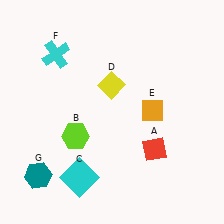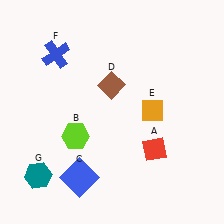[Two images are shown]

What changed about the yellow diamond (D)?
In Image 1, D is yellow. In Image 2, it changed to brown.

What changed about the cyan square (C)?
In Image 1, C is cyan. In Image 2, it changed to blue.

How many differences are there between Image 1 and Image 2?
There are 3 differences between the two images.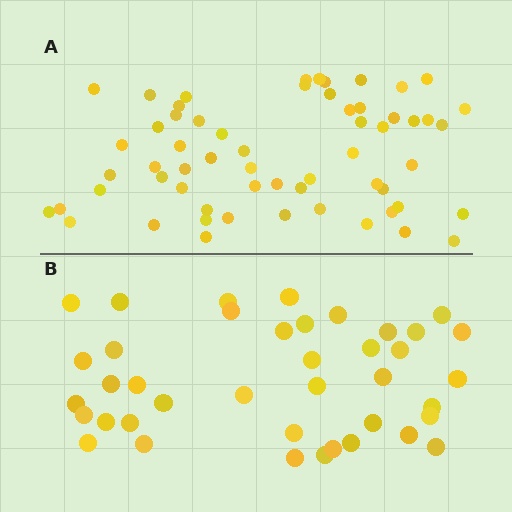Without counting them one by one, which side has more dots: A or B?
Region A (the top region) has more dots.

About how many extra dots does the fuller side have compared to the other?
Region A has approximately 20 more dots than region B.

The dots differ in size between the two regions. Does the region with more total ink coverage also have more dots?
No. Region B has more total ink coverage because its dots are larger, but region A actually contains more individual dots. Total area can be misleading — the number of items is what matters here.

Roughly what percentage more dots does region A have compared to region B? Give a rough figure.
About 50% more.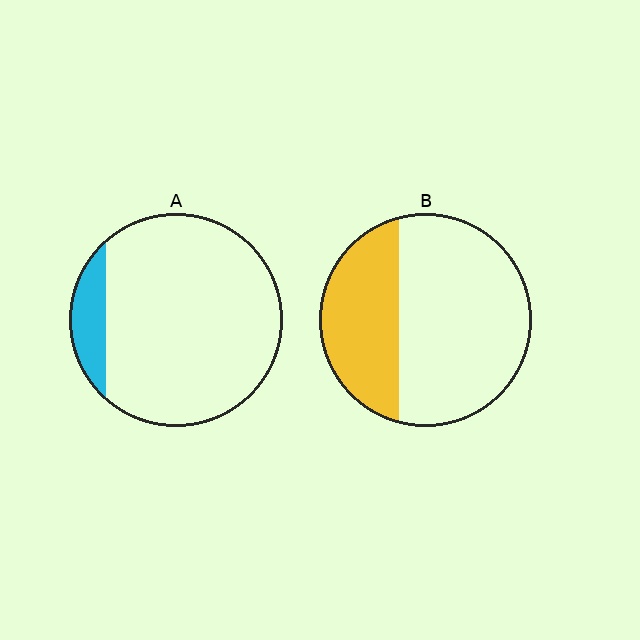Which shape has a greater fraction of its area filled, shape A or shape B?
Shape B.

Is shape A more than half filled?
No.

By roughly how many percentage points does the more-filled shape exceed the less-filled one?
By roughly 25 percentage points (B over A).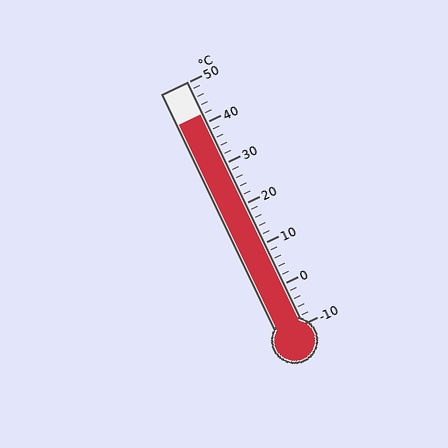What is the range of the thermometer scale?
The thermometer scale ranges from -10°C to 50°C.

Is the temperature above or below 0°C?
The temperature is above 0°C.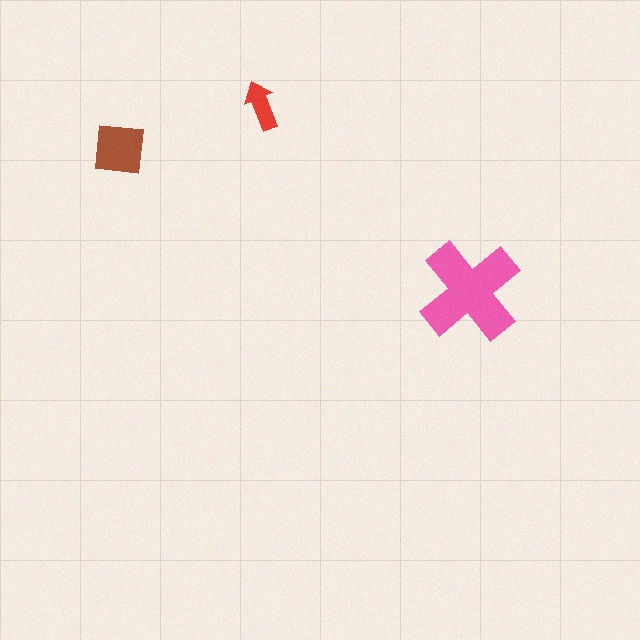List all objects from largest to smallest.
The pink cross, the brown square, the red arrow.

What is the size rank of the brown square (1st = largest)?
2nd.